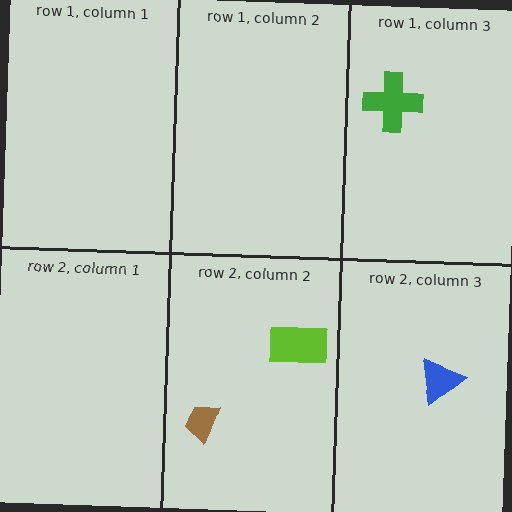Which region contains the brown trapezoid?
The row 2, column 2 region.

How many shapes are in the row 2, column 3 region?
1.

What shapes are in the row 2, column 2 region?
The brown trapezoid, the lime rectangle.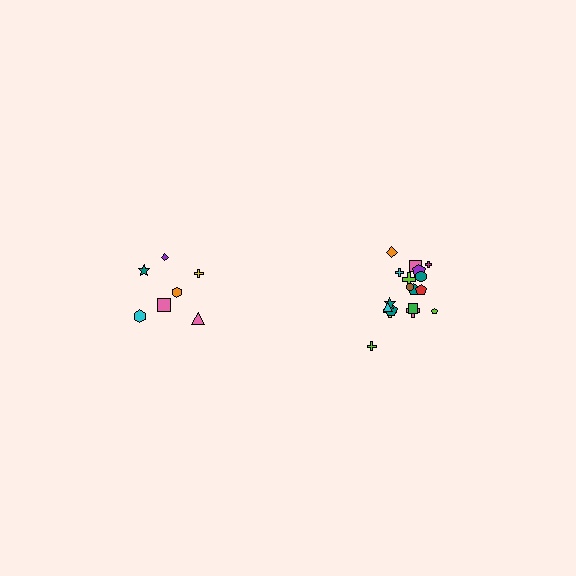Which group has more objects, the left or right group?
The right group.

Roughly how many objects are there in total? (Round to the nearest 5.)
Roughly 25 objects in total.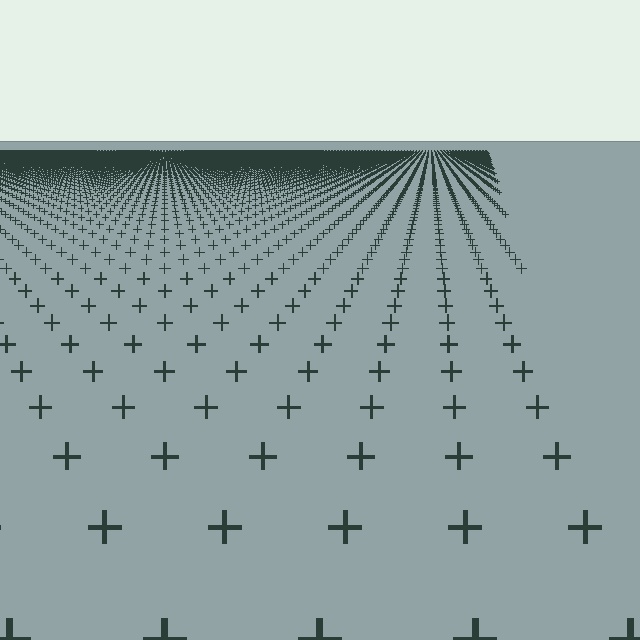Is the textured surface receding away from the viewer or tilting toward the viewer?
The surface is receding away from the viewer. Texture elements get smaller and denser toward the top.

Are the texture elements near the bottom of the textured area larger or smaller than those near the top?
Larger. Near the bottom, elements are closer to the viewer and appear at a bigger on-screen size.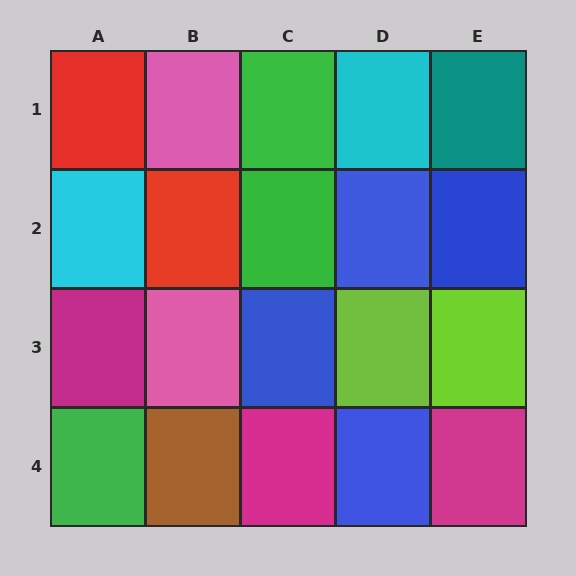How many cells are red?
2 cells are red.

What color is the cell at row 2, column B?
Red.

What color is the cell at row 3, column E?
Lime.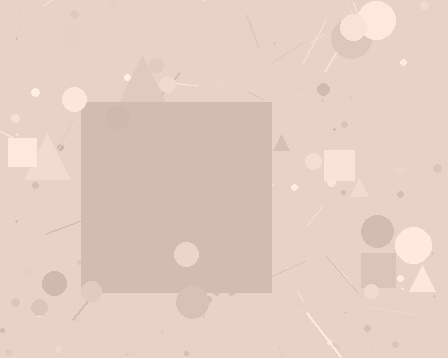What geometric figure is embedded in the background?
A square is embedded in the background.